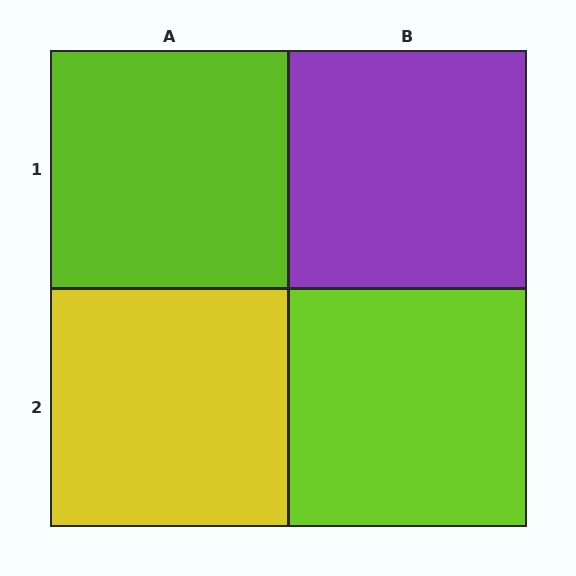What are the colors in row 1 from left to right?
Lime, purple.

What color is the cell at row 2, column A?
Yellow.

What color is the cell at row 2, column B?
Lime.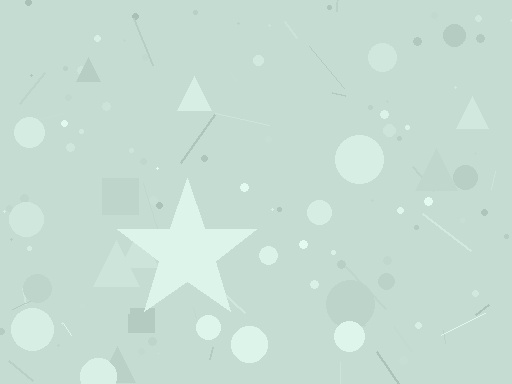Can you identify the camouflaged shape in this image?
The camouflaged shape is a star.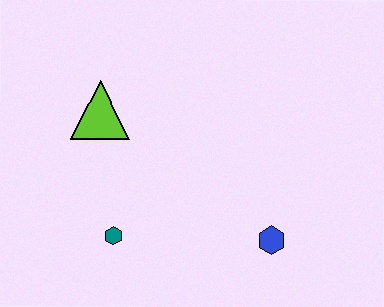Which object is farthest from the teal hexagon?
The blue hexagon is farthest from the teal hexagon.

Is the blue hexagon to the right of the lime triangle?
Yes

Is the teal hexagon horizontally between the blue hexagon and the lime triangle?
Yes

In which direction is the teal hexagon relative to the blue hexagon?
The teal hexagon is to the left of the blue hexagon.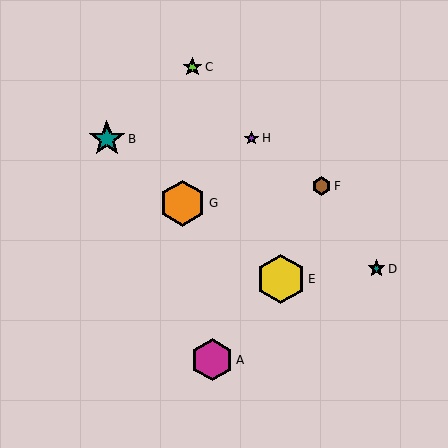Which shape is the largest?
The yellow hexagon (labeled E) is the largest.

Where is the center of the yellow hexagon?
The center of the yellow hexagon is at (281, 279).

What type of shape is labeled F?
Shape F is a brown hexagon.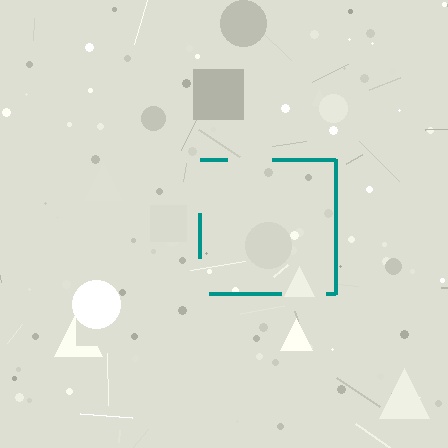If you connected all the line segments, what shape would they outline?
They would outline a square.